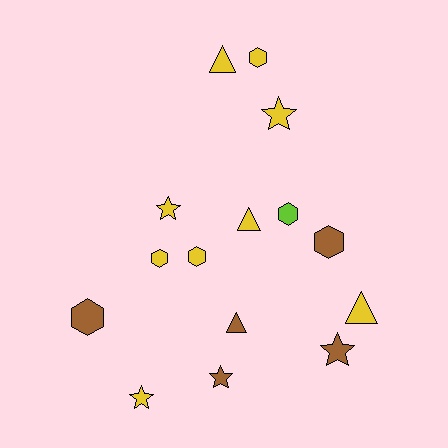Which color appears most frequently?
Yellow, with 9 objects.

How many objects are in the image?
There are 15 objects.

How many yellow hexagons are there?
There are 3 yellow hexagons.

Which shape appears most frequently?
Hexagon, with 6 objects.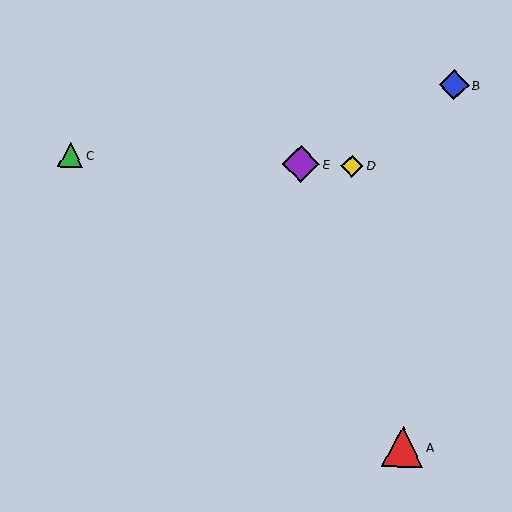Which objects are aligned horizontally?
Objects C, D, E are aligned horizontally.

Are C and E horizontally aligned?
Yes, both are at y≈155.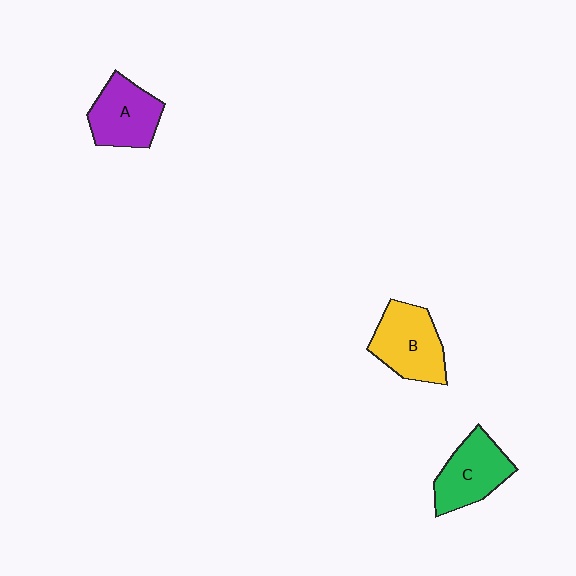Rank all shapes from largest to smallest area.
From largest to smallest: B (yellow), C (green), A (purple).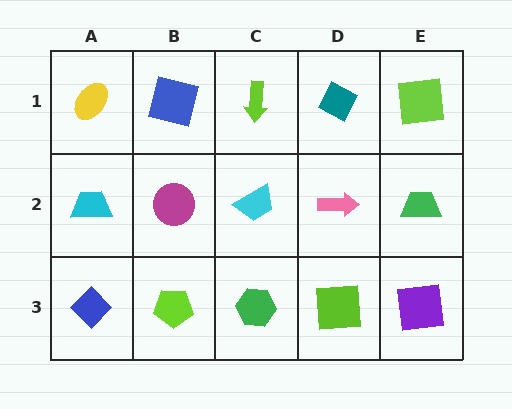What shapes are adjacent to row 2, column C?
A lime arrow (row 1, column C), a green hexagon (row 3, column C), a magenta circle (row 2, column B), a pink arrow (row 2, column D).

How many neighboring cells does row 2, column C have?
4.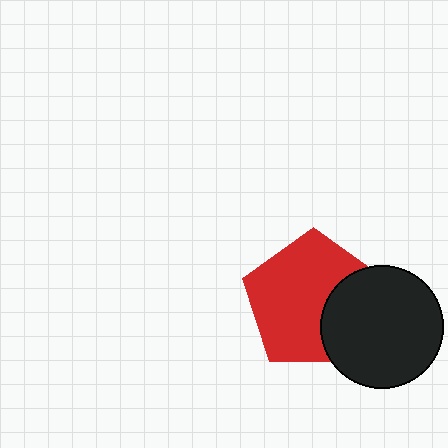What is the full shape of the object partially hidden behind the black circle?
The partially hidden object is a red pentagon.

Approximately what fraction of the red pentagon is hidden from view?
Roughly 31% of the red pentagon is hidden behind the black circle.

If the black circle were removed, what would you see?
You would see the complete red pentagon.